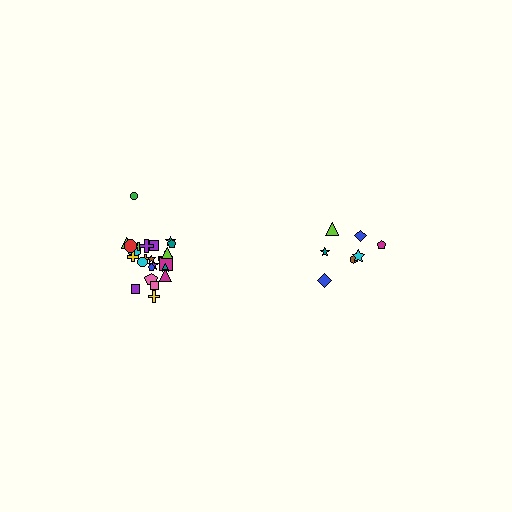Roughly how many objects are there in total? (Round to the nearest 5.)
Roughly 30 objects in total.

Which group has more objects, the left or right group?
The left group.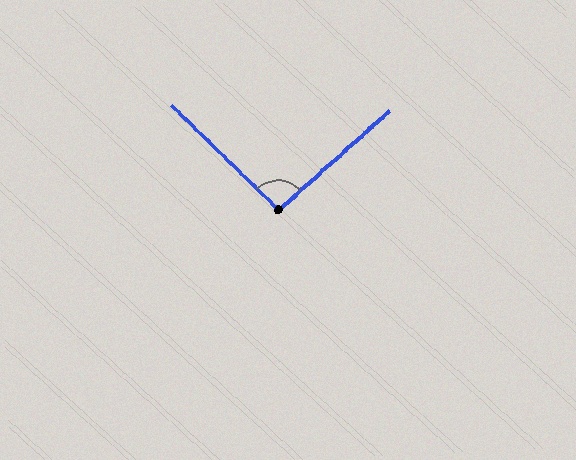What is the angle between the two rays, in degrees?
Approximately 94 degrees.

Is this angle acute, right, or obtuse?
It is approximately a right angle.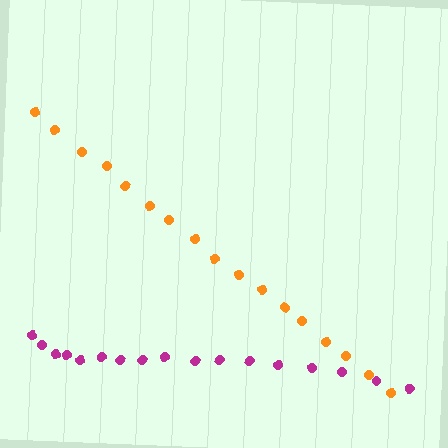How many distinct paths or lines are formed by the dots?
There are 2 distinct paths.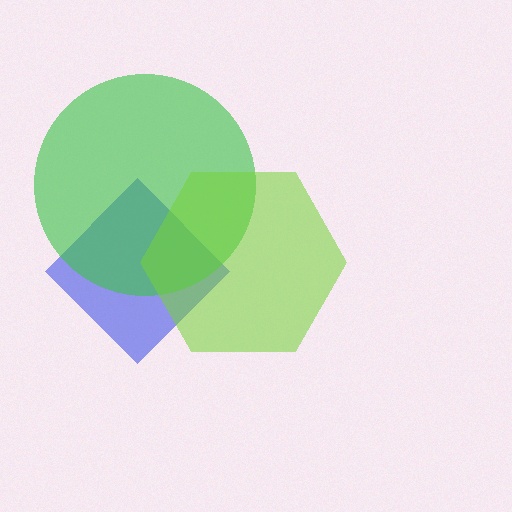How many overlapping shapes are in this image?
There are 3 overlapping shapes in the image.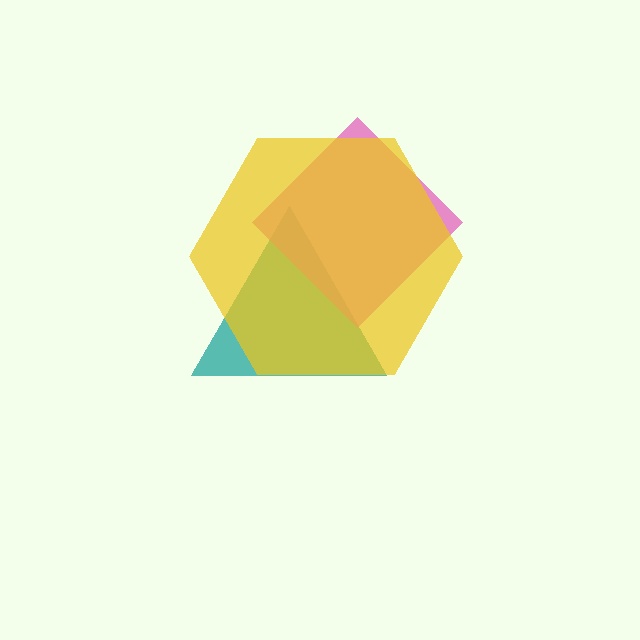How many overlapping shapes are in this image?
There are 3 overlapping shapes in the image.